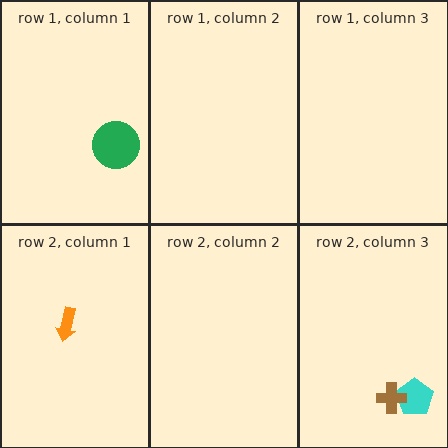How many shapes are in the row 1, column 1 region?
1.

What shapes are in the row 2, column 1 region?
The orange arrow.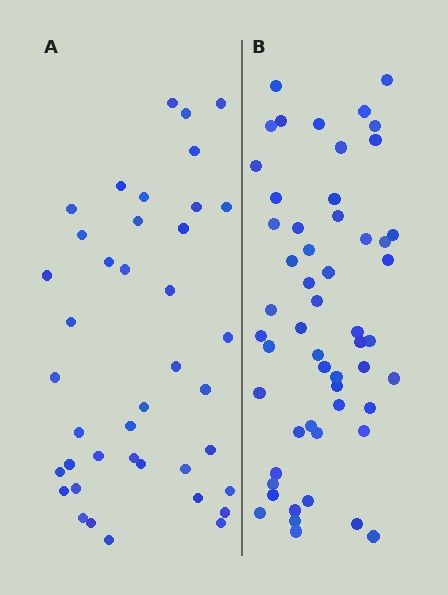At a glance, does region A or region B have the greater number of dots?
Region B (the right region) has more dots.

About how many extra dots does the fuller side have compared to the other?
Region B has approximately 15 more dots than region A.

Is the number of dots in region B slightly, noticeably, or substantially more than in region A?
Region B has noticeably more, but not dramatically so. The ratio is roughly 1.4 to 1.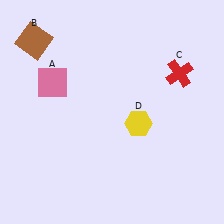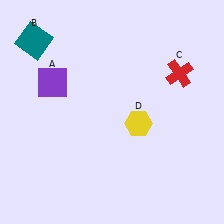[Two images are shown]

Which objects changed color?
A changed from pink to purple. B changed from brown to teal.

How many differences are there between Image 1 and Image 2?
There are 2 differences between the two images.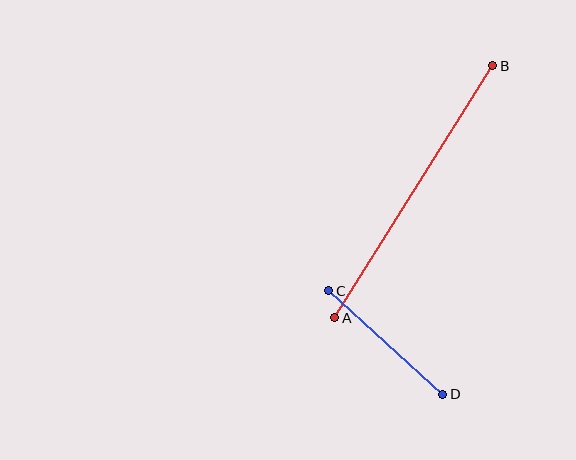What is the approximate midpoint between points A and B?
The midpoint is at approximately (414, 192) pixels.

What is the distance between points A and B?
The distance is approximately 298 pixels.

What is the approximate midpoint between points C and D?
The midpoint is at approximately (386, 343) pixels.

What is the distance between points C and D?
The distance is approximately 154 pixels.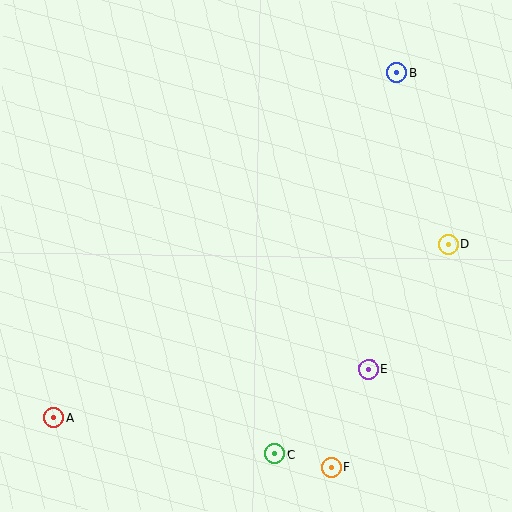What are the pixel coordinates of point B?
Point B is at (396, 73).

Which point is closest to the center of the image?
Point E at (368, 369) is closest to the center.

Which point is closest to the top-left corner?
Point B is closest to the top-left corner.